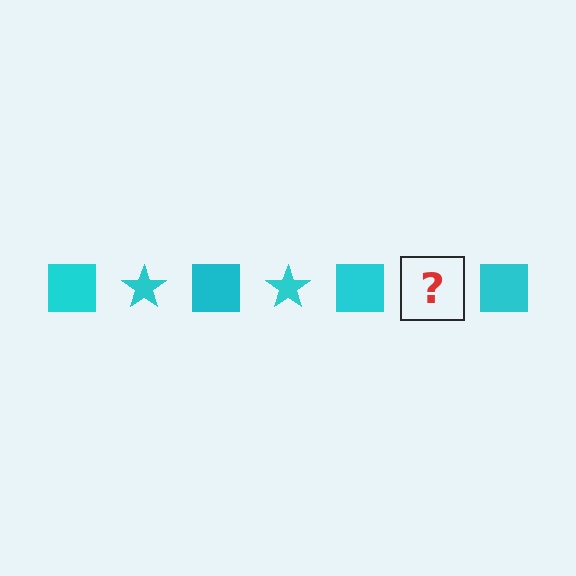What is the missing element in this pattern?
The missing element is a cyan star.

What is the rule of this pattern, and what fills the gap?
The rule is that the pattern cycles through square, star shapes in cyan. The gap should be filled with a cyan star.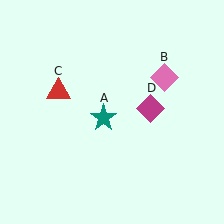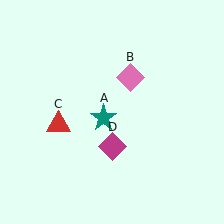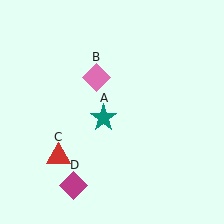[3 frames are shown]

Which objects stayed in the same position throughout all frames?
Teal star (object A) remained stationary.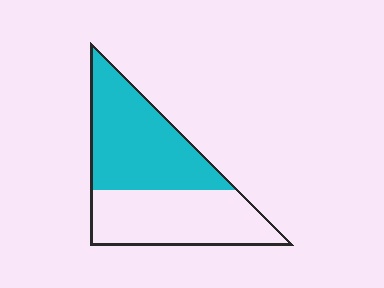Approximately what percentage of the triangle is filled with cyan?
Approximately 55%.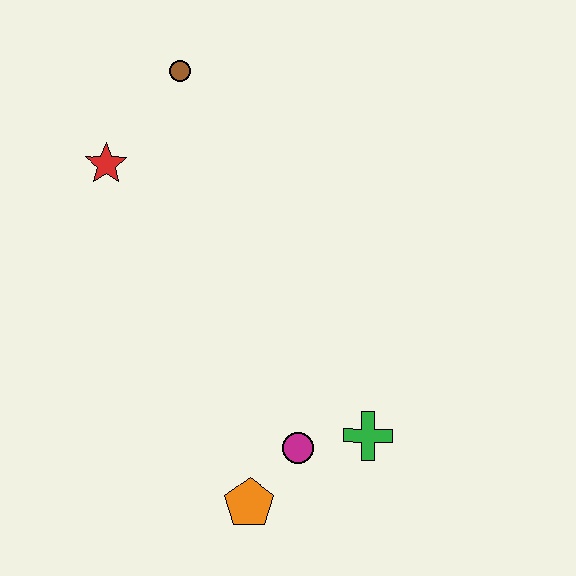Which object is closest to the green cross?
The magenta circle is closest to the green cross.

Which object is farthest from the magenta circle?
The brown circle is farthest from the magenta circle.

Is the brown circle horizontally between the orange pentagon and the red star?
Yes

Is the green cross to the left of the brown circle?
No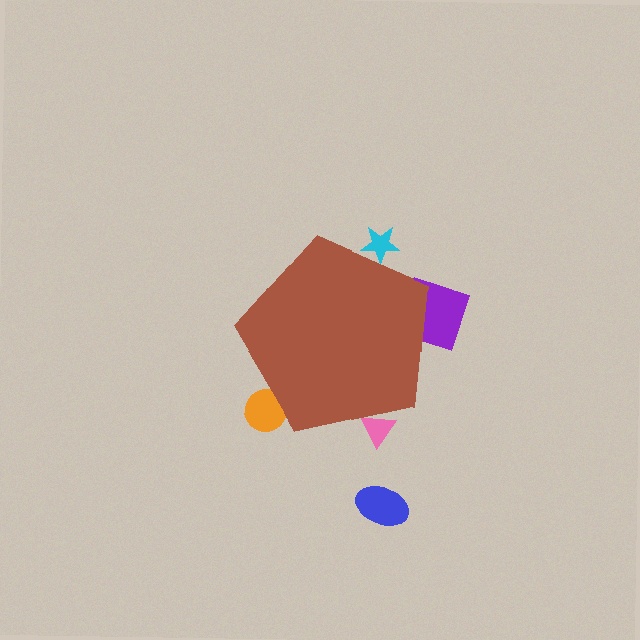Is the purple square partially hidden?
Yes, the purple square is partially hidden behind the brown pentagon.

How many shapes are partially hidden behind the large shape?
4 shapes are partially hidden.